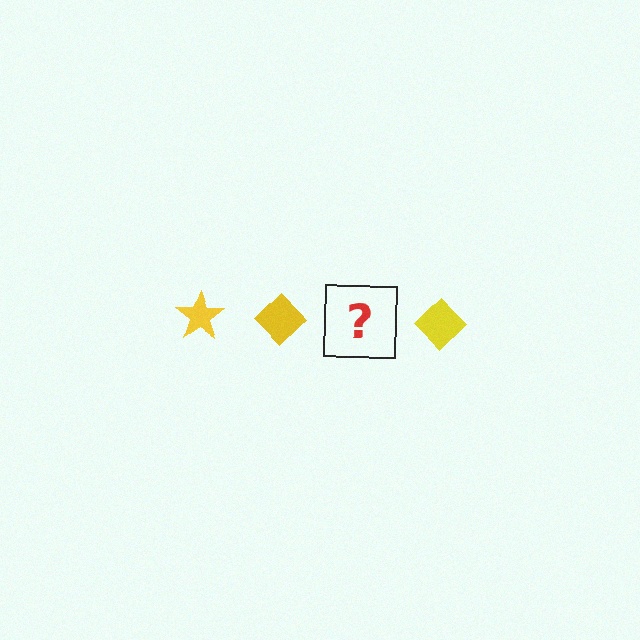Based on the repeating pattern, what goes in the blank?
The blank should be a yellow star.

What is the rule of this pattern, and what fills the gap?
The rule is that the pattern cycles through star, diamond shapes in yellow. The gap should be filled with a yellow star.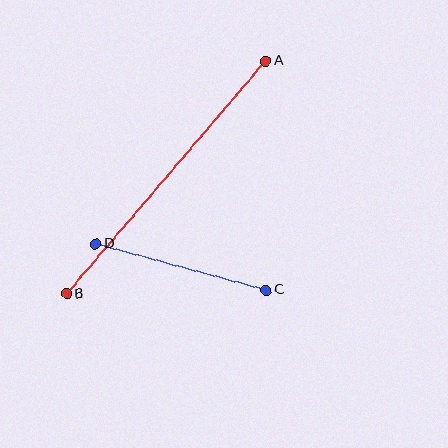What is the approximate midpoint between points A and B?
The midpoint is at approximately (166, 177) pixels.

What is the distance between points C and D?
The distance is approximately 176 pixels.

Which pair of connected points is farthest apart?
Points A and B are farthest apart.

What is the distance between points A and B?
The distance is approximately 306 pixels.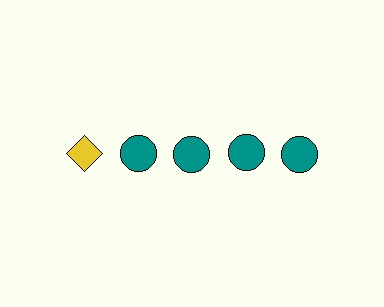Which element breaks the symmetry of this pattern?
The yellow diamond in the top row, leftmost column breaks the symmetry. All other shapes are teal circles.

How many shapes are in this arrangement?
There are 5 shapes arranged in a grid pattern.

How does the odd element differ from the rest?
It differs in both color (yellow instead of teal) and shape (diamond instead of circle).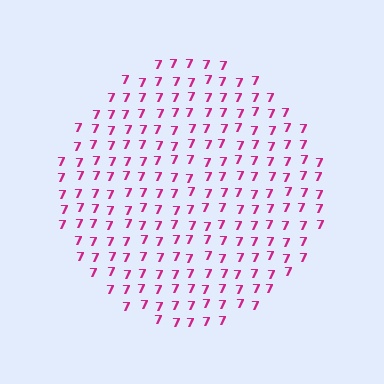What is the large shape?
The large shape is a circle.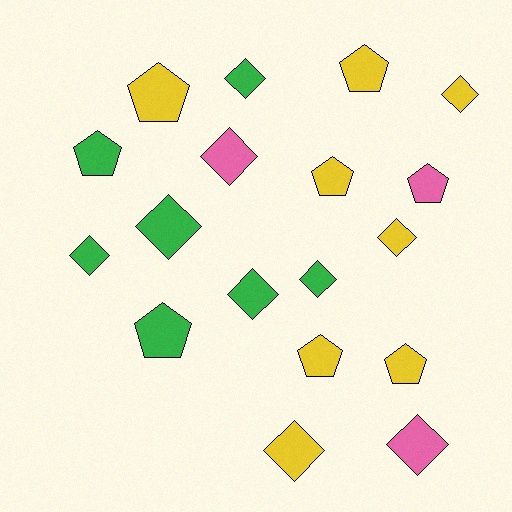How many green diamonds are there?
There are 5 green diamonds.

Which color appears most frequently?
Yellow, with 8 objects.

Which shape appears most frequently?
Diamond, with 10 objects.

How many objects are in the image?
There are 18 objects.